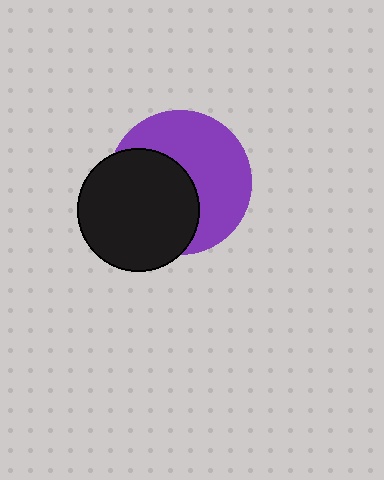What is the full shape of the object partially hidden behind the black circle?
The partially hidden object is a purple circle.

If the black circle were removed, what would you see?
You would see the complete purple circle.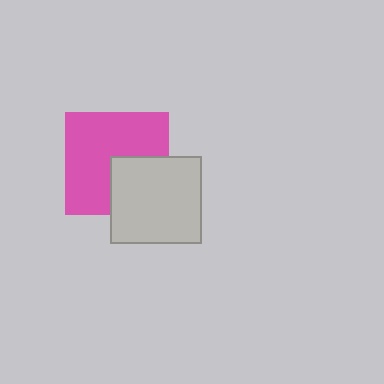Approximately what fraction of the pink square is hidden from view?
Roughly 33% of the pink square is hidden behind the light gray rectangle.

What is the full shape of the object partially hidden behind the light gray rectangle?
The partially hidden object is a pink square.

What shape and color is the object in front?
The object in front is a light gray rectangle.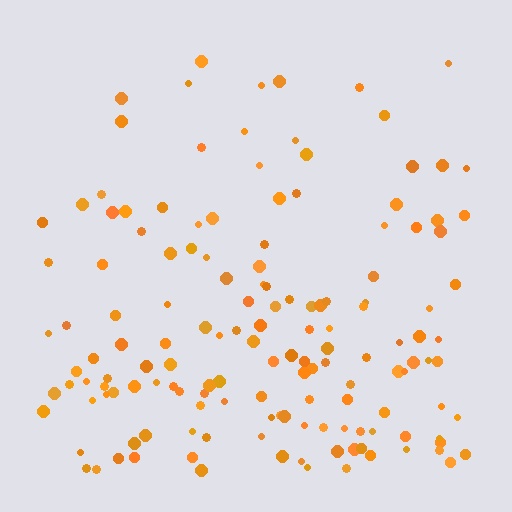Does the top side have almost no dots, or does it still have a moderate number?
Still a moderate number, just noticeably fewer than the bottom.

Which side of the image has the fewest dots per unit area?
The top.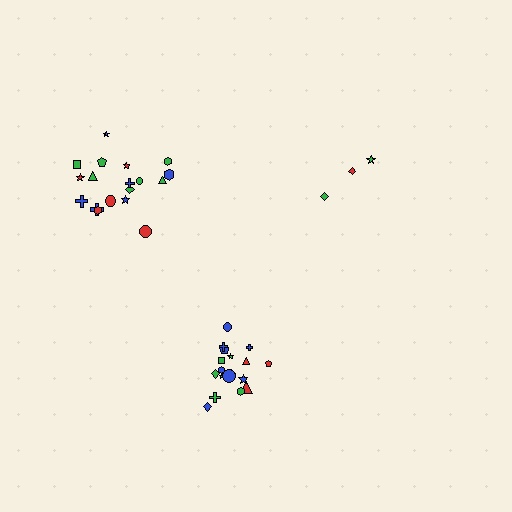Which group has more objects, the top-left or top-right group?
The top-left group.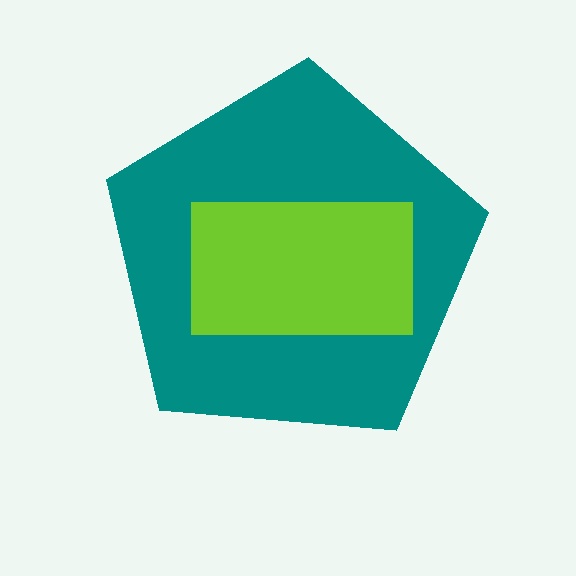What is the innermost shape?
The lime rectangle.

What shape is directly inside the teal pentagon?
The lime rectangle.